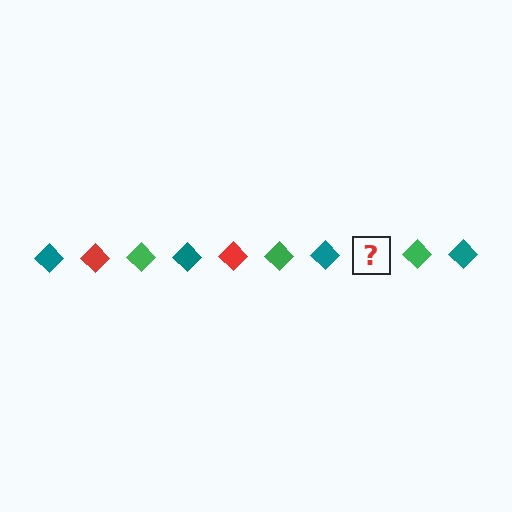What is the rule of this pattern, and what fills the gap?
The rule is that the pattern cycles through teal, red, green diamonds. The gap should be filled with a red diamond.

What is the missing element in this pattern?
The missing element is a red diamond.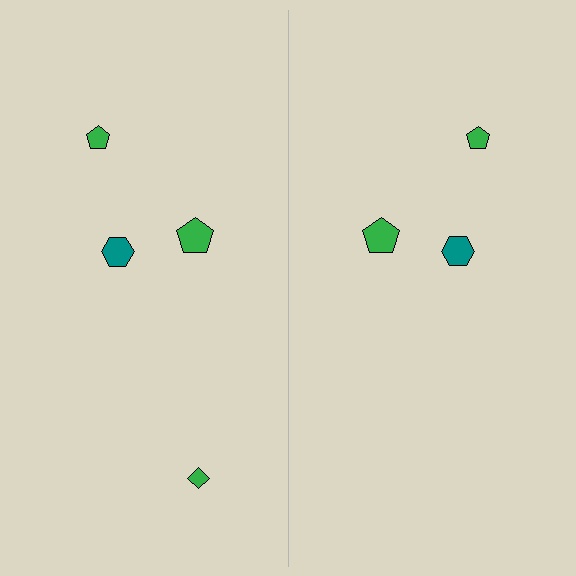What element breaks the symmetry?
A green diamond is missing from the right side.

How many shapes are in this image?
There are 7 shapes in this image.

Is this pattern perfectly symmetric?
No, the pattern is not perfectly symmetric. A green diamond is missing from the right side.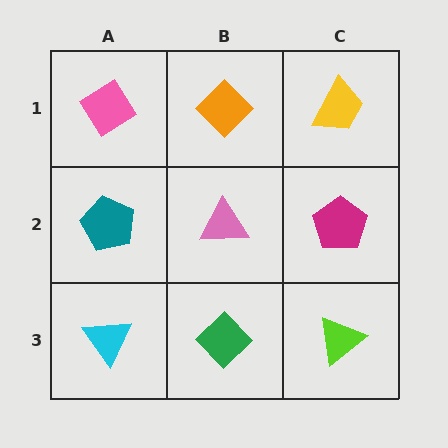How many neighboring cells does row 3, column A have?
2.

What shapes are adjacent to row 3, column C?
A magenta pentagon (row 2, column C), a green diamond (row 3, column B).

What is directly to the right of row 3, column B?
A lime triangle.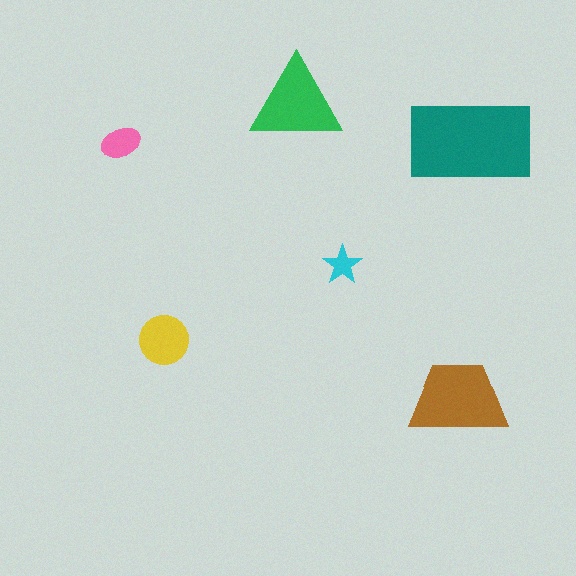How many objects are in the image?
There are 6 objects in the image.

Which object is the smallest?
The cyan star.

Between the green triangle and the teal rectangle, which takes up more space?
The teal rectangle.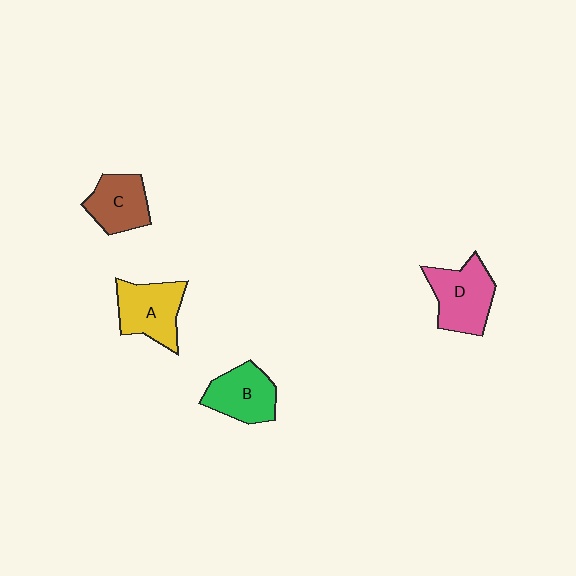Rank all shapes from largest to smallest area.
From largest to smallest: D (pink), A (yellow), B (green), C (brown).